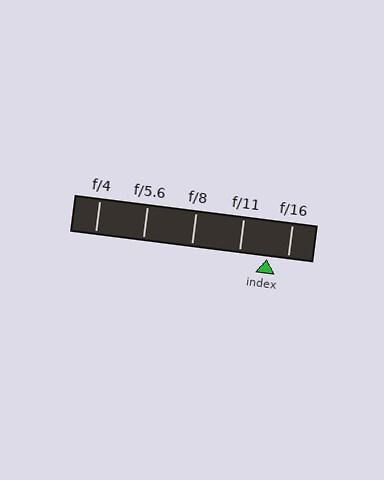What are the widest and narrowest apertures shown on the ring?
The widest aperture shown is f/4 and the narrowest is f/16.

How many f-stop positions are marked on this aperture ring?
There are 5 f-stop positions marked.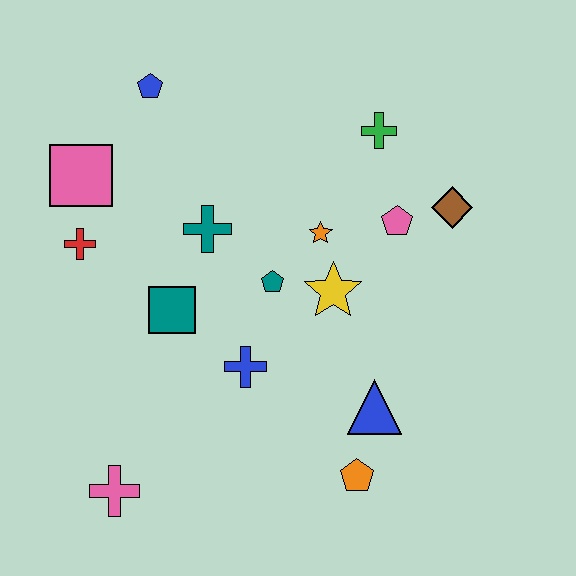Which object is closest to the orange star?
The yellow star is closest to the orange star.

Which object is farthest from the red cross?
The brown diamond is farthest from the red cross.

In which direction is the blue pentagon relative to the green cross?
The blue pentagon is to the left of the green cross.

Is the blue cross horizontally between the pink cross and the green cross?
Yes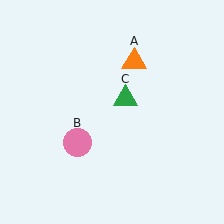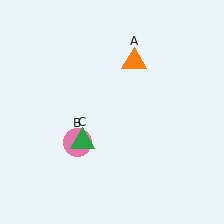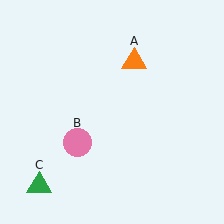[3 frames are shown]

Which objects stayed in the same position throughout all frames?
Orange triangle (object A) and pink circle (object B) remained stationary.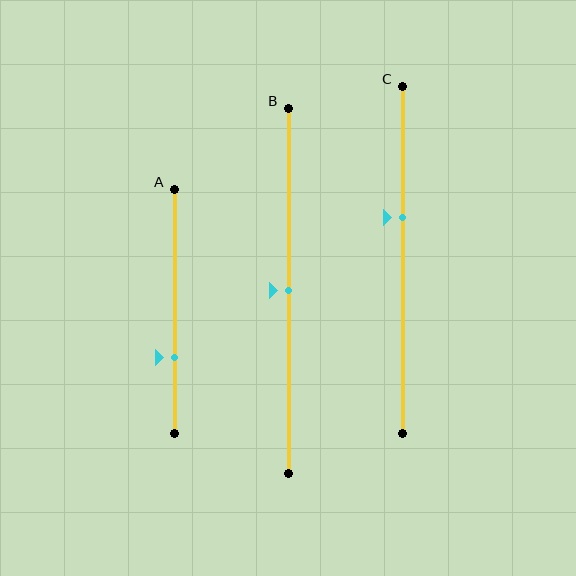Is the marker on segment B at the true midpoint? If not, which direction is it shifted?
Yes, the marker on segment B is at the true midpoint.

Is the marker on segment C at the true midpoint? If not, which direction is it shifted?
No, the marker on segment C is shifted upward by about 12% of the segment length.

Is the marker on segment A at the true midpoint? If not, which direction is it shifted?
No, the marker on segment A is shifted downward by about 19% of the segment length.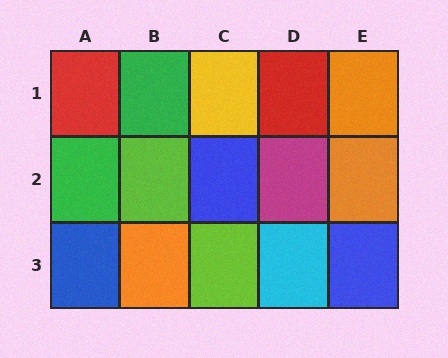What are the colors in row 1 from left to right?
Red, green, yellow, red, orange.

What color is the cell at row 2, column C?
Blue.